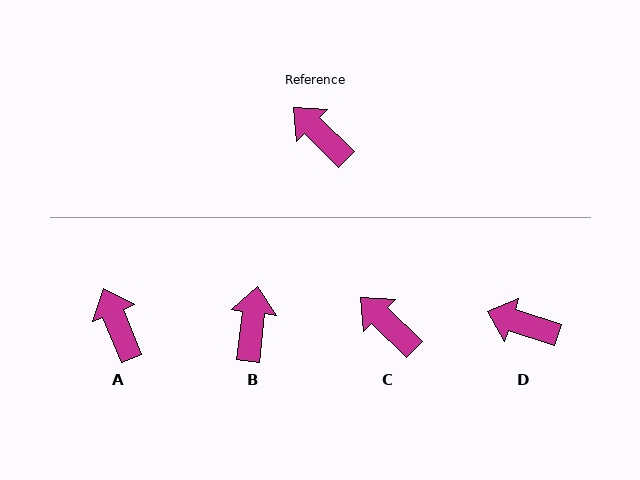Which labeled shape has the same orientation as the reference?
C.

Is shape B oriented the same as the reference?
No, it is off by about 53 degrees.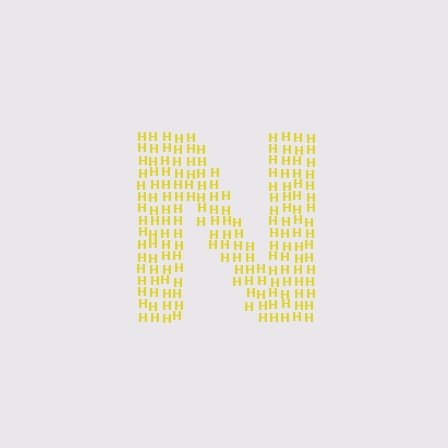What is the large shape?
The large shape is the letter N.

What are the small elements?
The small elements are letter H's.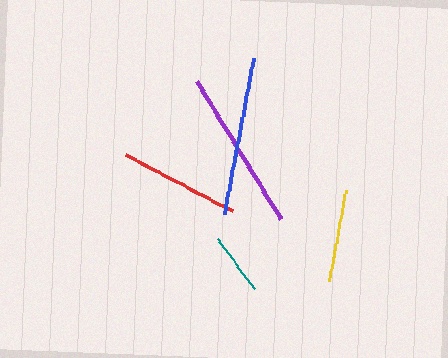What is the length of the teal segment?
The teal segment is approximately 63 pixels long.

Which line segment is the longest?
The purple line is the longest at approximately 161 pixels.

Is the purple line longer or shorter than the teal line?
The purple line is longer than the teal line.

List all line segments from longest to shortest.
From longest to shortest: purple, blue, red, yellow, teal.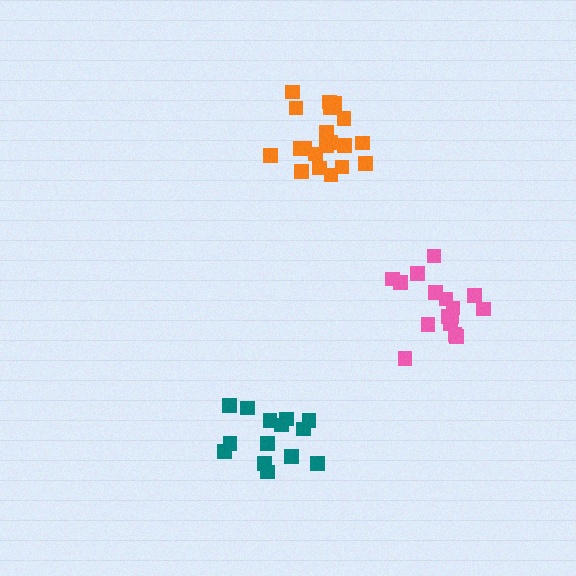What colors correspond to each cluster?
The clusters are colored: pink, teal, orange.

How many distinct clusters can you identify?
There are 3 distinct clusters.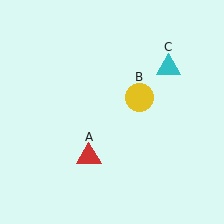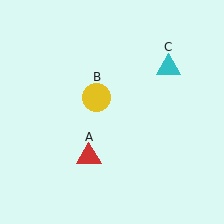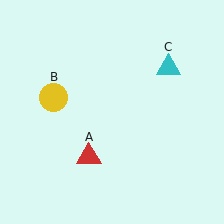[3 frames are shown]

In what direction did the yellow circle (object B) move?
The yellow circle (object B) moved left.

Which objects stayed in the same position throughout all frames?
Red triangle (object A) and cyan triangle (object C) remained stationary.